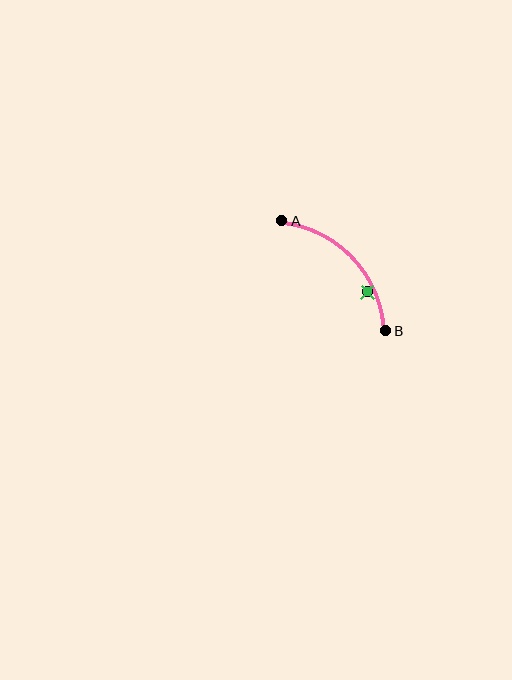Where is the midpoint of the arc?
The arc midpoint is the point on the curve farthest from the straight line joining A and B. It sits above and to the right of that line.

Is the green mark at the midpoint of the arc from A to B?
No — the green mark does not lie on the arc at all. It sits slightly inside the curve.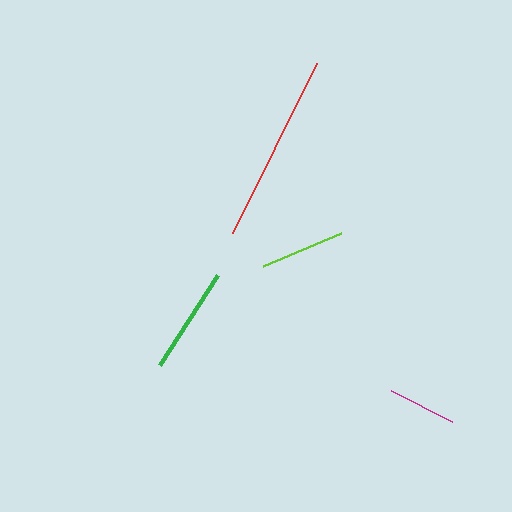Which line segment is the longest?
The red line is the longest at approximately 190 pixels.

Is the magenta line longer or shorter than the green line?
The green line is longer than the magenta line.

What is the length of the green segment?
The green segment is approximately 107 pixels long.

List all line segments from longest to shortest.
From longest to shortest: red, green, lime, magenta.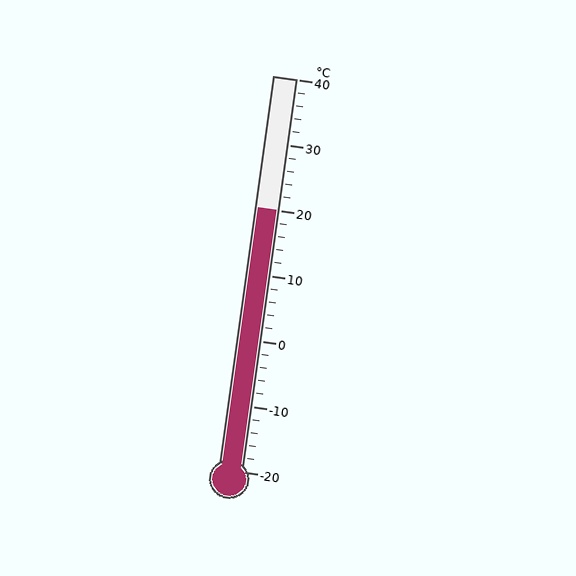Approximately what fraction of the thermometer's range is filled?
The thermometer is filled to approximately 65% of its range.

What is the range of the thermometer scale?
The thermometer scale ranges from -20°C to 40°C.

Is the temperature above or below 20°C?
The temperature is at 20°C.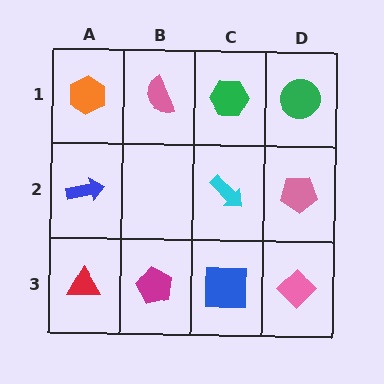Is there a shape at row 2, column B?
No, that cell is empty.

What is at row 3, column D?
A pink diamond.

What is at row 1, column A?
An orange hexagon.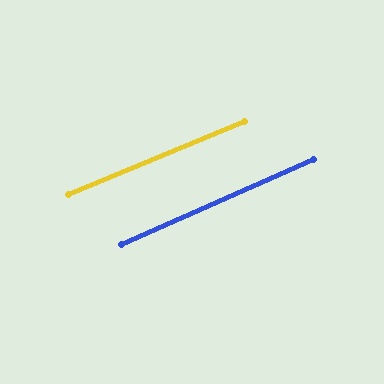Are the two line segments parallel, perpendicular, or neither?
Parallel — their directions differ by only 1.1°.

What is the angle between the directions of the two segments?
Approximately 1 degree.